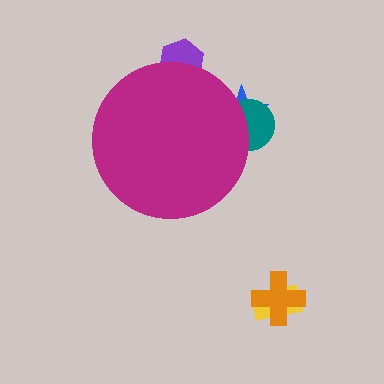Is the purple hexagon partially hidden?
Yes, the purple hexagon is partially hidden behind the magenta circle.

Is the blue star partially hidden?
Yes, the blue star is partially hidden behind the magenta circle.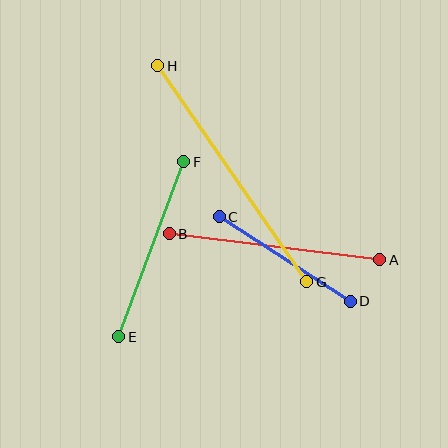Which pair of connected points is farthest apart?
Points G and H are farthest apart.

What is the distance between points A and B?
The distance is approximately 212 pixels.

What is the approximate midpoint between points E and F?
The midpoint is at approximately (151, 249) pixels.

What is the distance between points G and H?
The distance is approximately 262 pixels.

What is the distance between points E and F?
The distance is approximately 186 pixels.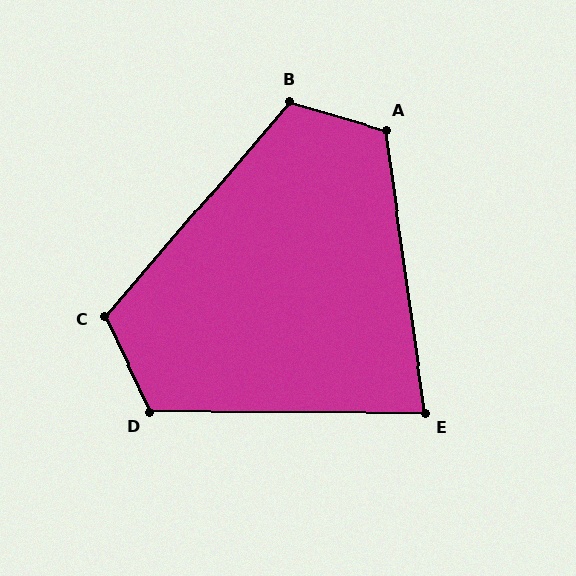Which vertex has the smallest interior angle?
E, at approximately 82 degrees.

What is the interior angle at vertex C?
Approximately 114 degrees (obtuse).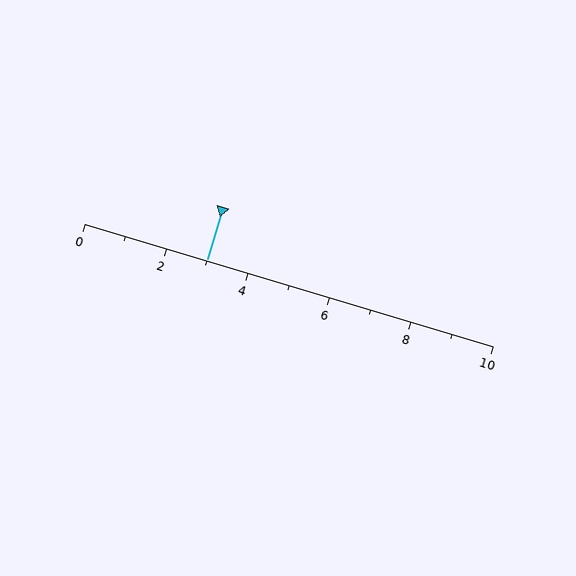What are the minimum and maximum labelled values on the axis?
The axis runs from 0 to 10.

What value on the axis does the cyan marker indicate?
The marker indicates approximately 3.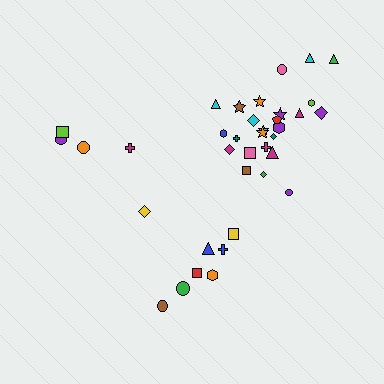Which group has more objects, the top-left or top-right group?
The top-right group.